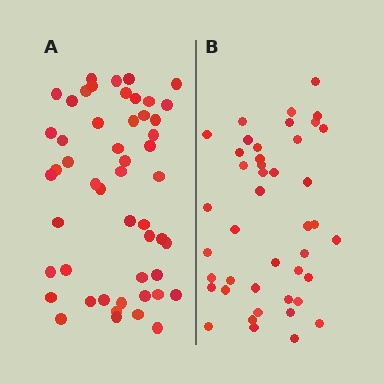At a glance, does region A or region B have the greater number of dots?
Region A (the left region) has more dots.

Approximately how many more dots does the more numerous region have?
Region A has roughly 8 or so more dots than region B.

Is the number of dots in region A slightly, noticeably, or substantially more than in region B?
Region A has only slightly more — the two regions are fairly close. The ratio is roughly 1.2 to 1.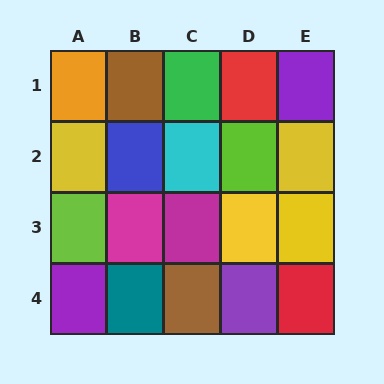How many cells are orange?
1 cell is orange.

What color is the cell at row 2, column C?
Cyan.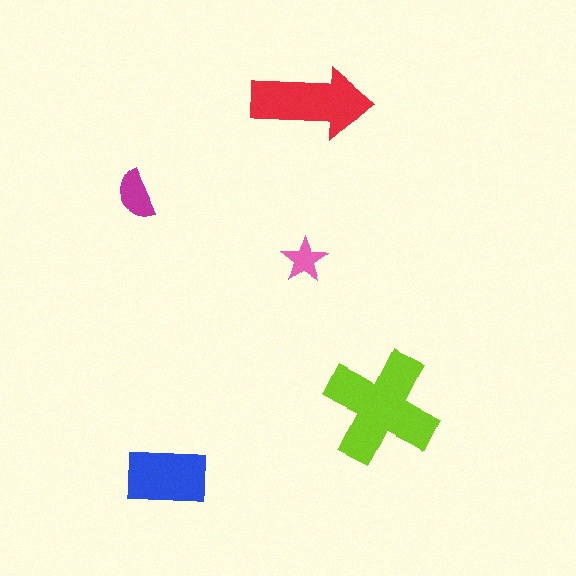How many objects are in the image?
There are 5 objects in the image.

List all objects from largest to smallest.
The lime cross, the red arrow, the blue rectangle, the magenta semicircle, the pink star.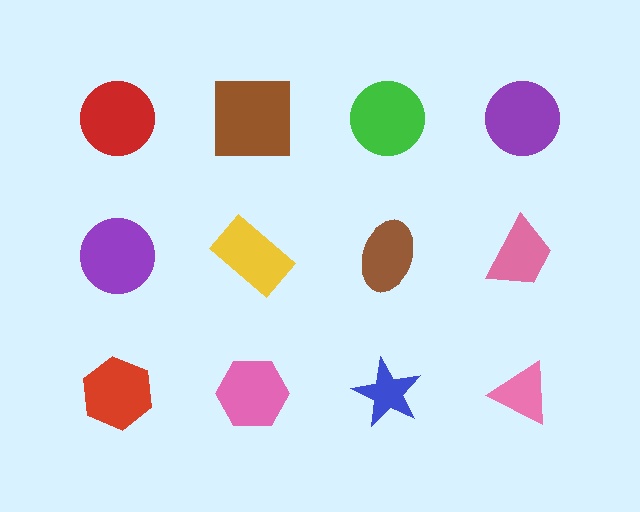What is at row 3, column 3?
A blue star.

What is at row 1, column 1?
A red circle.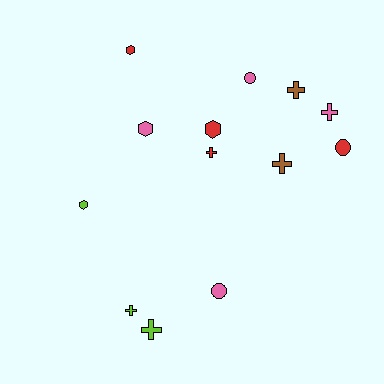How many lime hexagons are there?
There is 1 lime hexagon.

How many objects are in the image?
There are 13 objects.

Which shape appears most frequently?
Cross, with 6 objects.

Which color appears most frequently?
Red, with 4 objects.